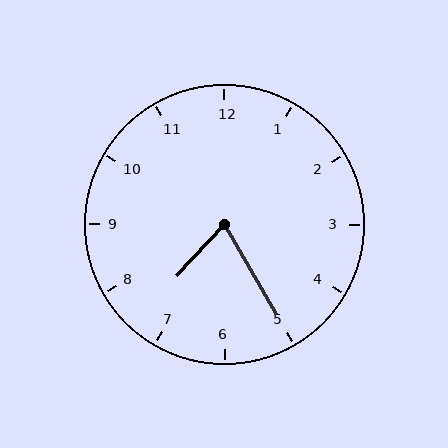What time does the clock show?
7:25.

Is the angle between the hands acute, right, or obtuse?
It is acute.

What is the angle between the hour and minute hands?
Approximately 72 degrees.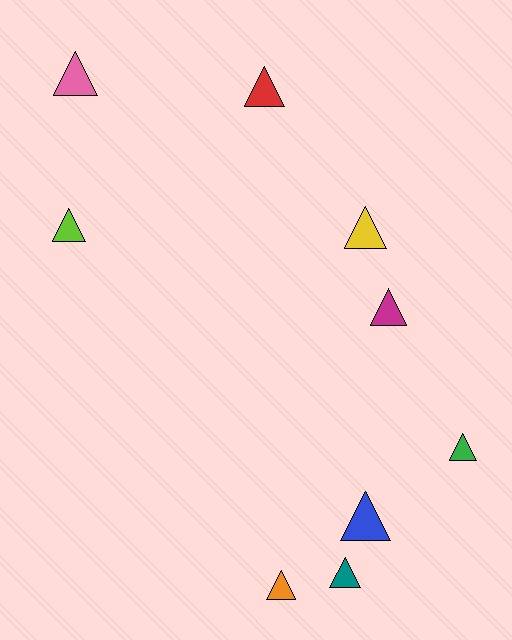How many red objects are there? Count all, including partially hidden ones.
There is 1 red object.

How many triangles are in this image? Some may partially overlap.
There are 9 triangles.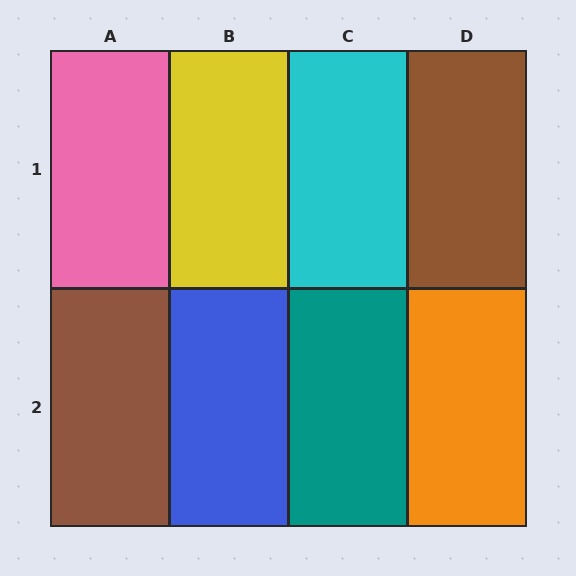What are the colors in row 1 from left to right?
Pink, yellow, cyan, brown.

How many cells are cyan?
1 cell is cyan.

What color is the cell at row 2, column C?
Teal.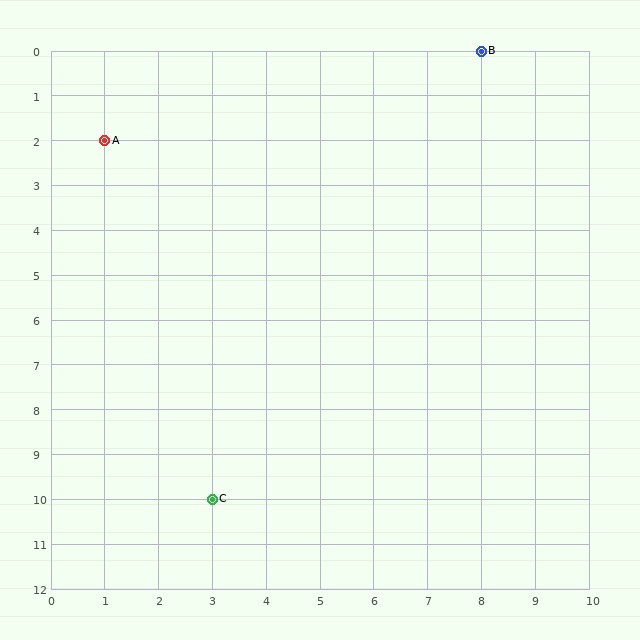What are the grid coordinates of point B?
Point B is at grid coordinates (8, 0).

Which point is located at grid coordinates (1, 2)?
Point A is at (1, 2).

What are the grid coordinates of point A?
Point A is at grid coordinates (1, 2).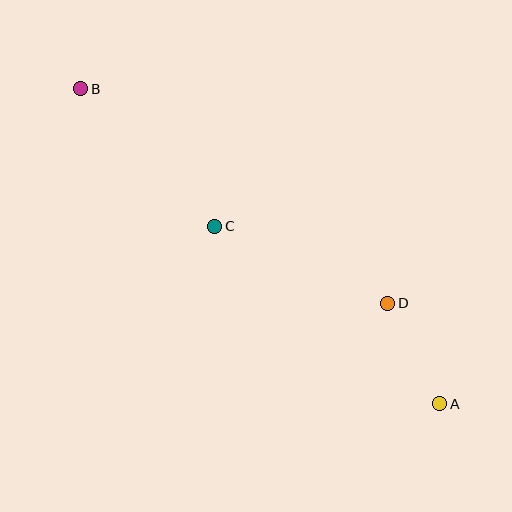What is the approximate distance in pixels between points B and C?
The distance between B and C is approximately 192 pixels.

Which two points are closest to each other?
Points A and D are closest to each other.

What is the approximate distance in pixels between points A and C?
The distance between A and C is approximately 287 pixels.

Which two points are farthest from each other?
Points A and B are farthest from each other.